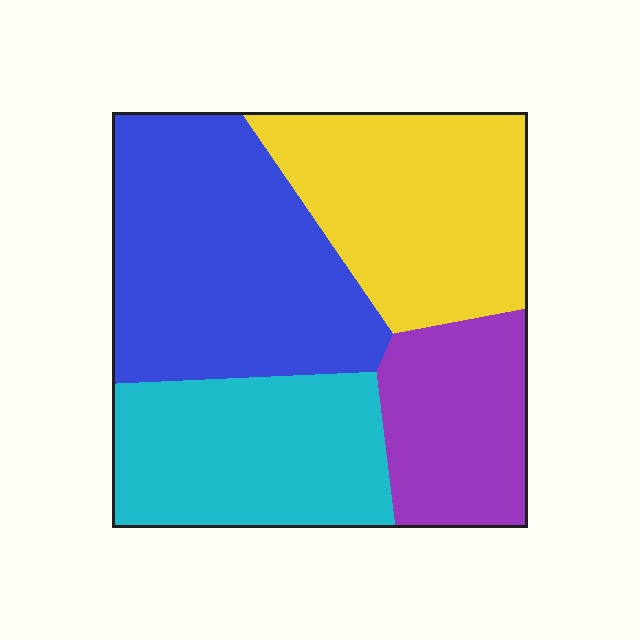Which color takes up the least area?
Purple, at roughly 15%.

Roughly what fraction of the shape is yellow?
Yellow takes up between a sixth and a third of the shape.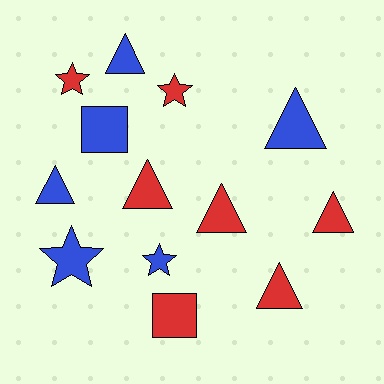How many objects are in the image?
There are 13 objects.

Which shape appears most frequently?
Triangle, with 7 objects.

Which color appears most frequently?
Red, with 7 objects.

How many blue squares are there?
There is 1 blue square.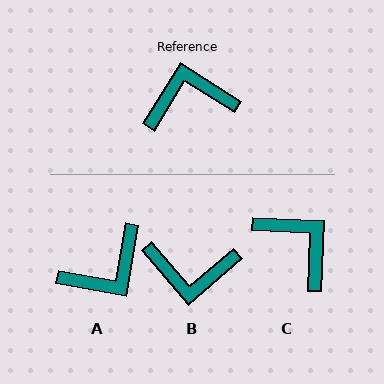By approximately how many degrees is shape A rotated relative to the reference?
Approximately 158 degrees clockwise.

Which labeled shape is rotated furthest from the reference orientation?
B, about 163 degrees away.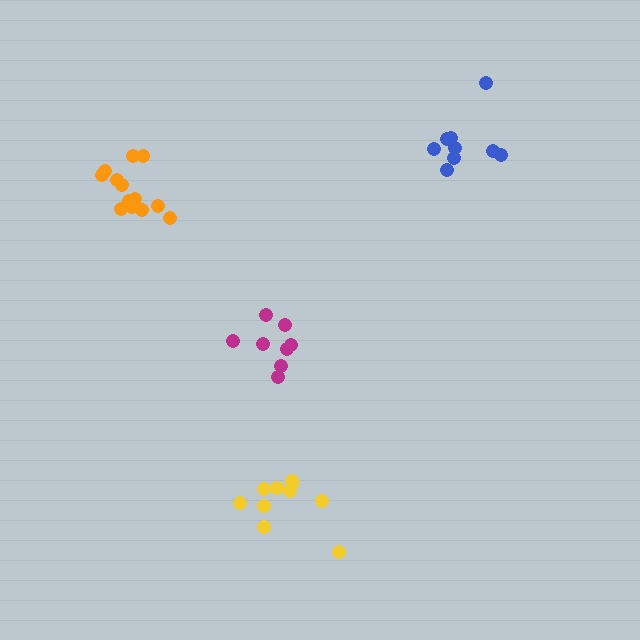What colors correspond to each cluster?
The clusters are colored: yellow, blue, orange, magenta.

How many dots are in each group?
Group 1: 10 dots, Group 2: 9 dots, Group 3: 13 dots, Group 4: 8 dots (40 total).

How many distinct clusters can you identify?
There are 4 distinct clusters.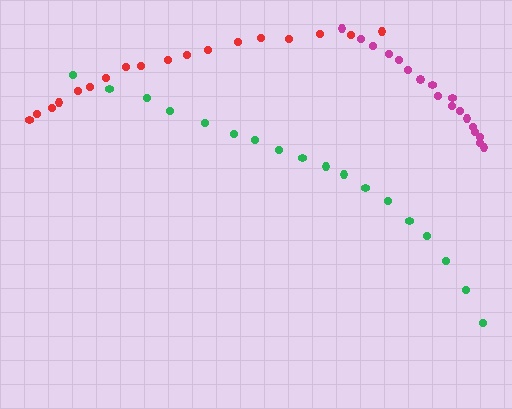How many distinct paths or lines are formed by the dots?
There are 3 distinct paths.